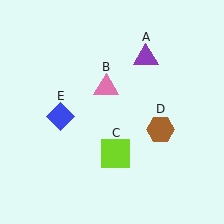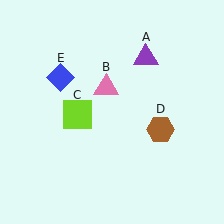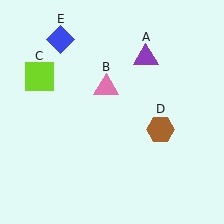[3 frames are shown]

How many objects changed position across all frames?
2 objects changed position: lime square (object C), blue diamond (object E).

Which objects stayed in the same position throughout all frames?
Purple triangle (object A) and pink triangle (object B) and brown hexagon (object D) remained stationary.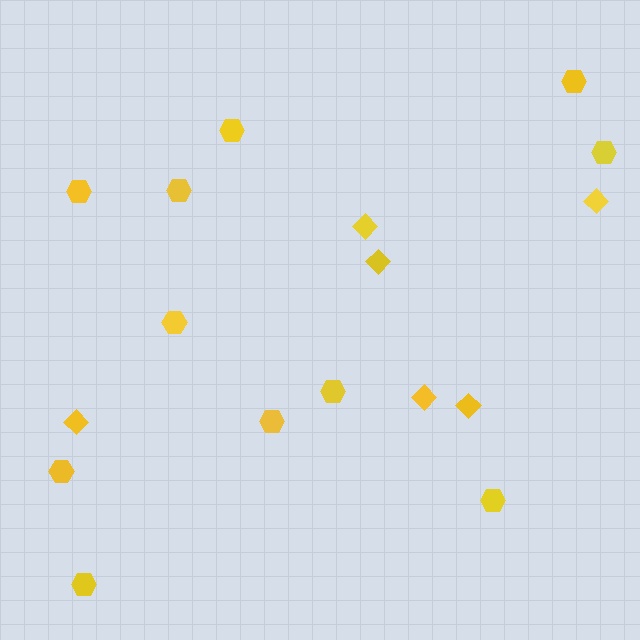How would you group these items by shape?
There are 2 groups: one group of hexagons (11) and one group of diamonds (6).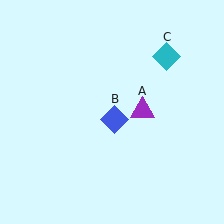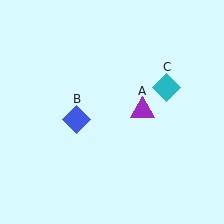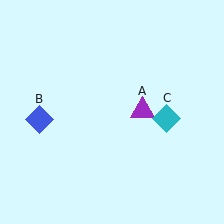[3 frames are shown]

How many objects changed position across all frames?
2 objects changed position: blue diamond (object B), cyan diamond (object C).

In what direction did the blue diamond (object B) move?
The blue diamond (object B) moved left.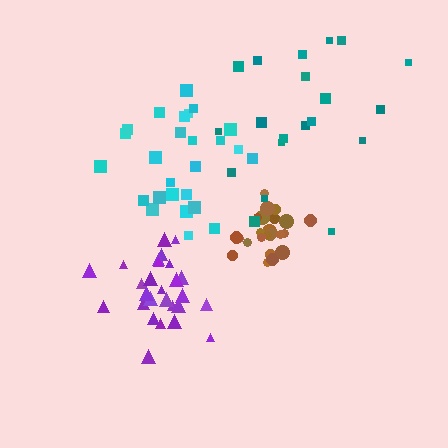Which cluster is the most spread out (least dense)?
Teal.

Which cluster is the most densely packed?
Brown.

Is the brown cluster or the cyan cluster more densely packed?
Brown.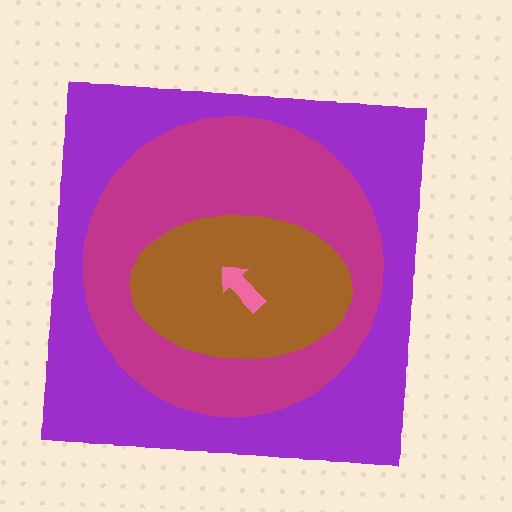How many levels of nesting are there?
4.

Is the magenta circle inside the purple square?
Yes.